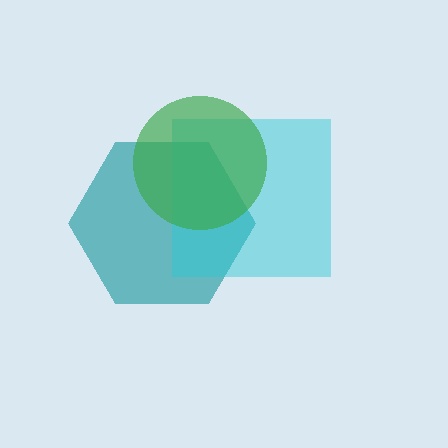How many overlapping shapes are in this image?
There are 3 overlapping shapes in the image.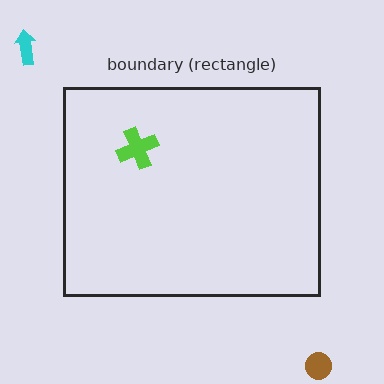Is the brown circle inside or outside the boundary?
Outside.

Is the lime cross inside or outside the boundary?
Inside.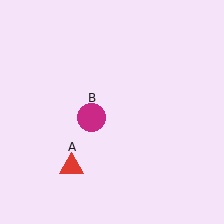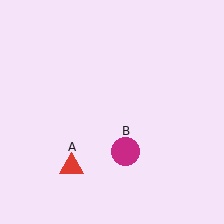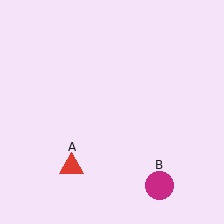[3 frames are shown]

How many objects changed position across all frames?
1 object changed position: magenta circle (object B).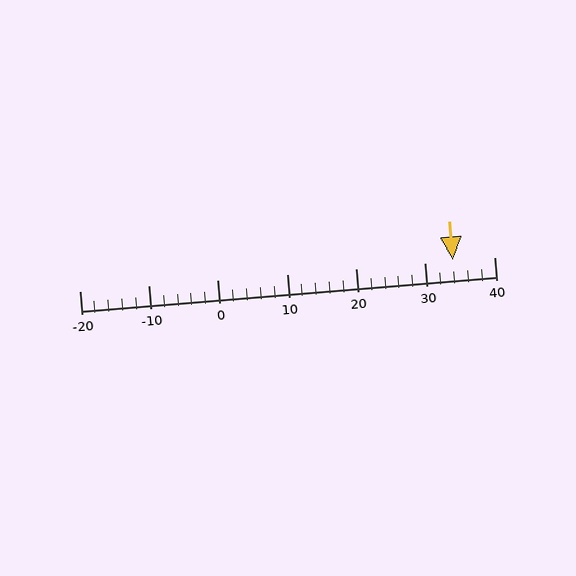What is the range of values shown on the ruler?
The ruler shows values from -20 to 40.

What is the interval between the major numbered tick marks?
The major tick marks are spaced 10 units apart.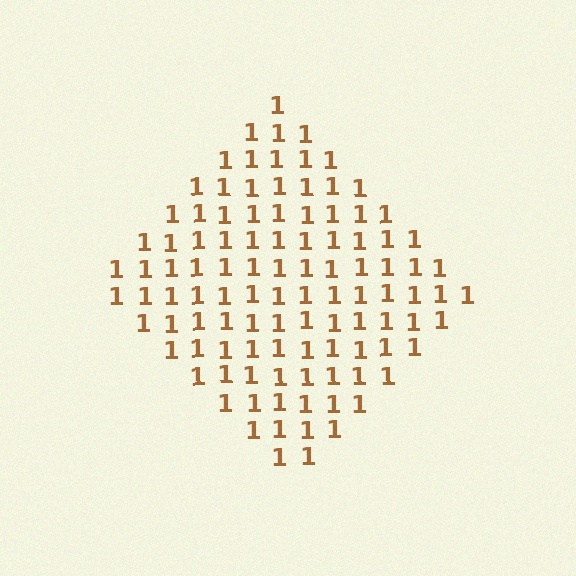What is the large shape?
The large shape is a diamond.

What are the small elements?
The small elements are digit 1's.